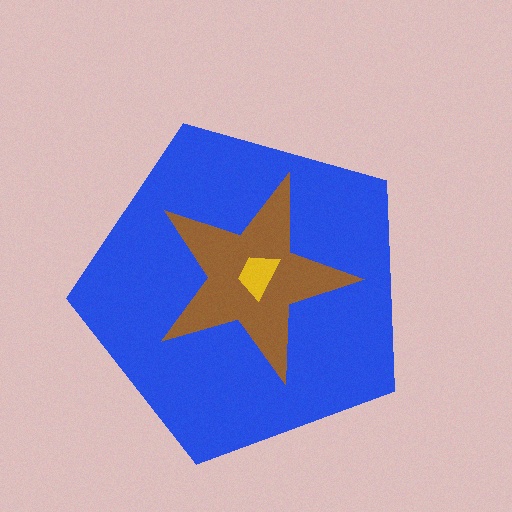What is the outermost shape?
The blue pentagon.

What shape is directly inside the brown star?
The yellow trapezoid.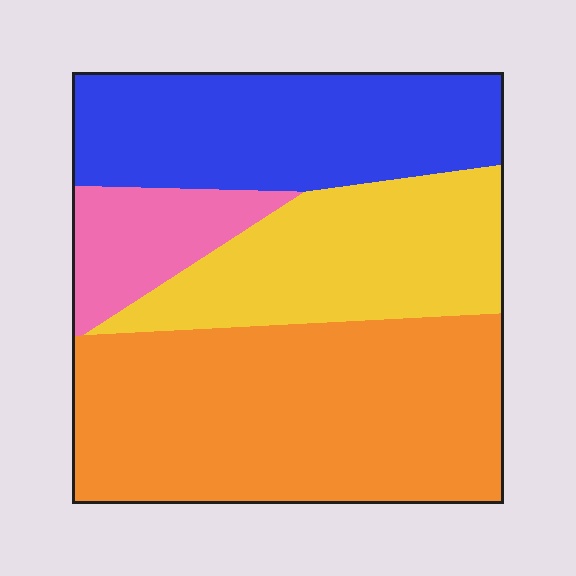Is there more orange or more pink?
Orange.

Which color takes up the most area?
Orange, at roughly 40%.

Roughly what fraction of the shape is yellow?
Yellow covers around 25% of the shape.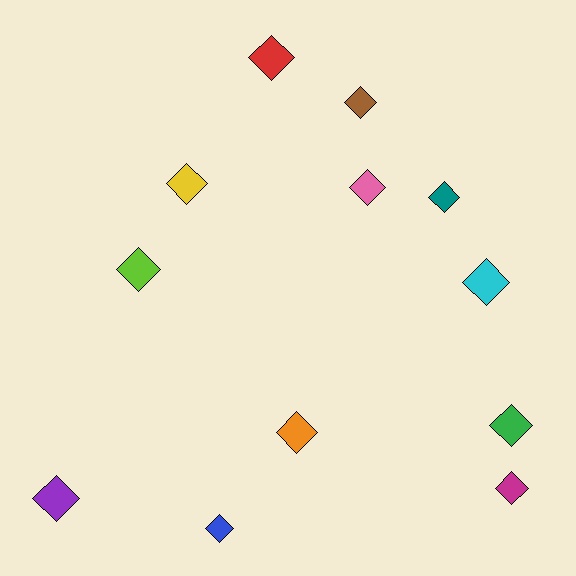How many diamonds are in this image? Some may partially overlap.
There are 12 diamonds.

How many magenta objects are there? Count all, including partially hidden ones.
There is 1 magenta object.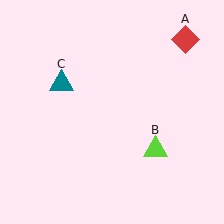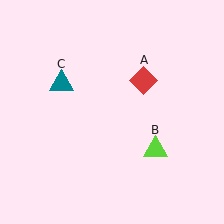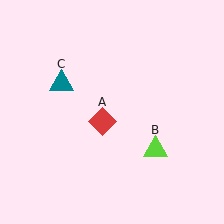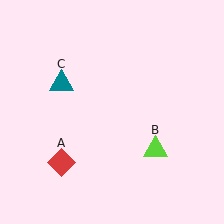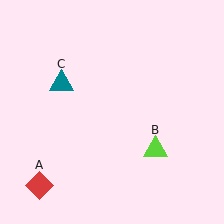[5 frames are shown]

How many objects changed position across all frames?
1 object changed position: red diamond (object A).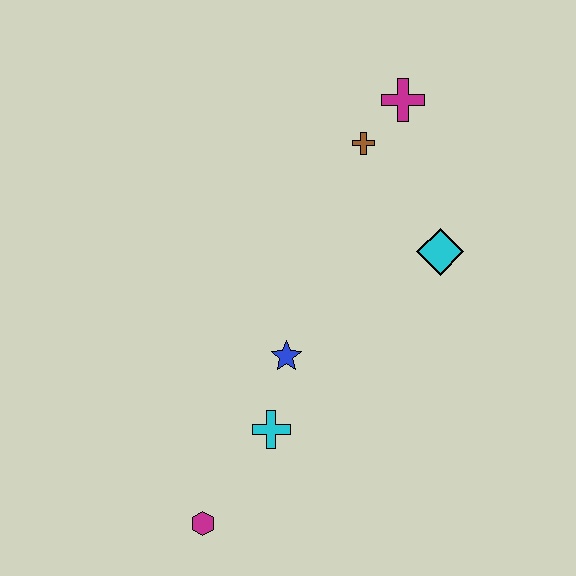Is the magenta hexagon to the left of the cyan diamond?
Yes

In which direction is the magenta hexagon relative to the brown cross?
The magenta hexagon is below the brown cross.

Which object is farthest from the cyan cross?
The magenta cross is farthest from the cyan cross.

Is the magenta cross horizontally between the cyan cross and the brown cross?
No